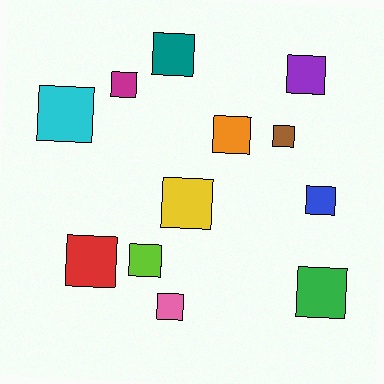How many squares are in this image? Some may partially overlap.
There are 12 squares.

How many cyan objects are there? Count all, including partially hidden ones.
There is 1 cyan object.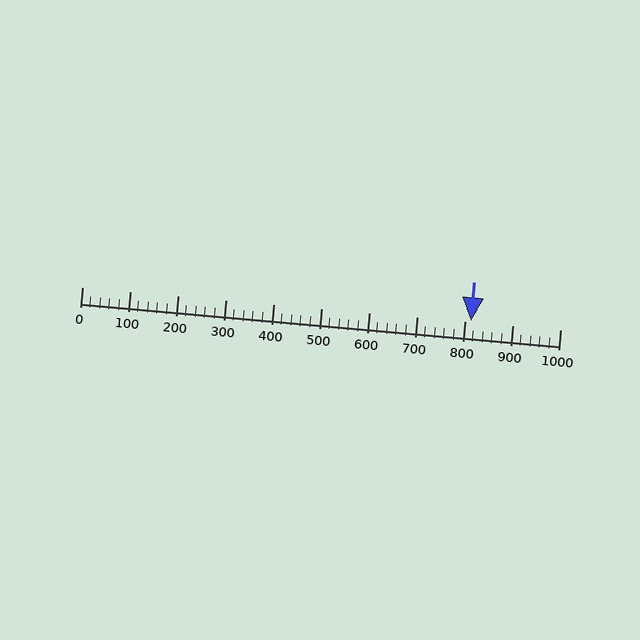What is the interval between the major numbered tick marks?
The major tick marks are spaced 100 units apart.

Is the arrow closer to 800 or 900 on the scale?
The arrow is closer to 800.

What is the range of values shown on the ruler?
The ruler shows values from 0 to 1000.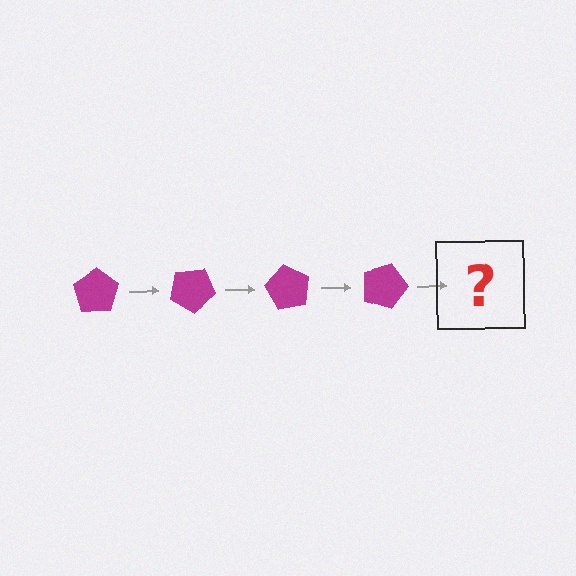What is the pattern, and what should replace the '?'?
The pattern is that the pentagon rotates 30 degrees each step. The '?' should be a magenta pentagon rotated 120 degrees.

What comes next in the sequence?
The next element should be a magenta pentagon rotated 120 degrees.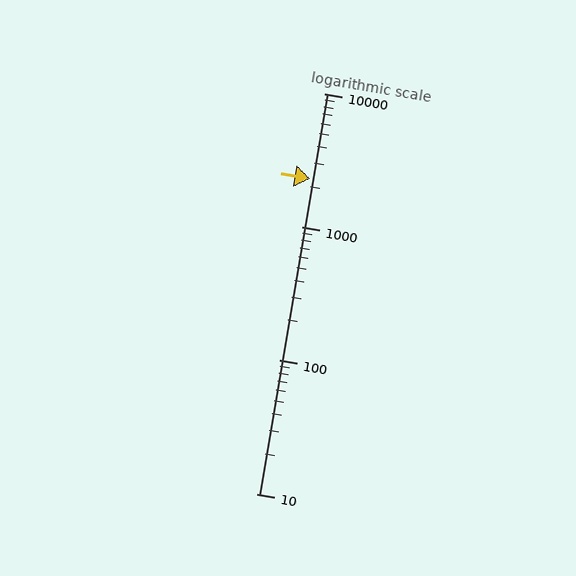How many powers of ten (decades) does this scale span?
The scale spans 3 decades, from 10 to 10000.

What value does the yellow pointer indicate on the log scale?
The pointer indicates approximately 2300.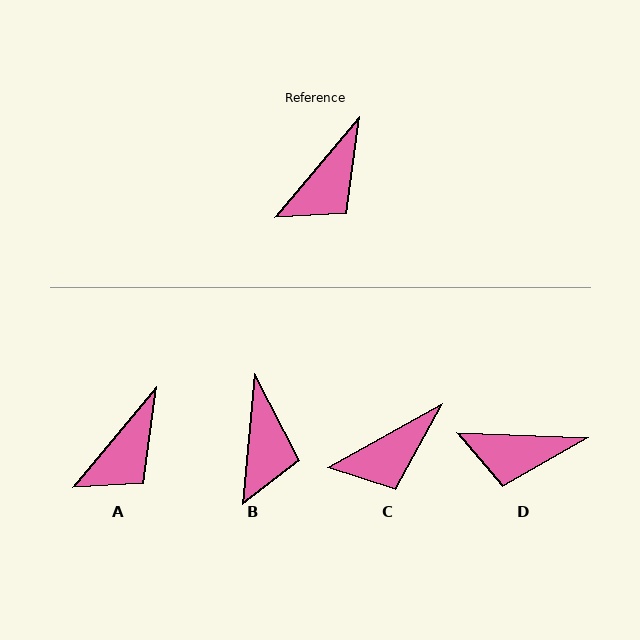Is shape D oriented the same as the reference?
No, it is off by about 53 degrees.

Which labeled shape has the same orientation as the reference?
A.